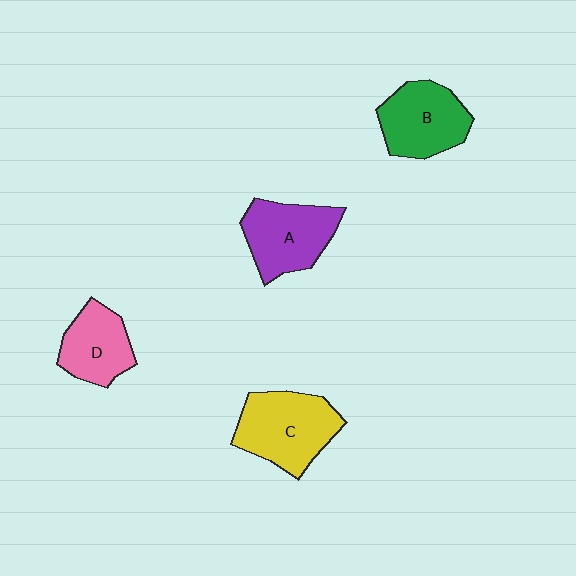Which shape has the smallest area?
Shape D (pink).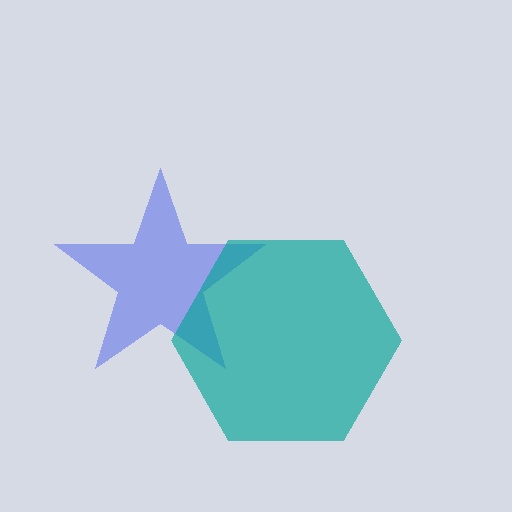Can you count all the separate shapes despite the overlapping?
Yes, there are 2 separate shapes.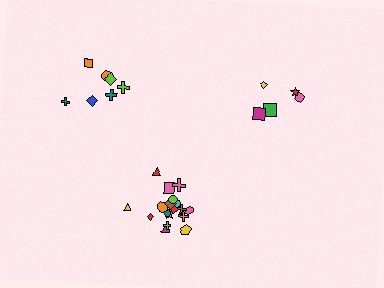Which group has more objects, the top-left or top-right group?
The top-left group.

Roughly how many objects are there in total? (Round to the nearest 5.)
Roughly 30 objects in total.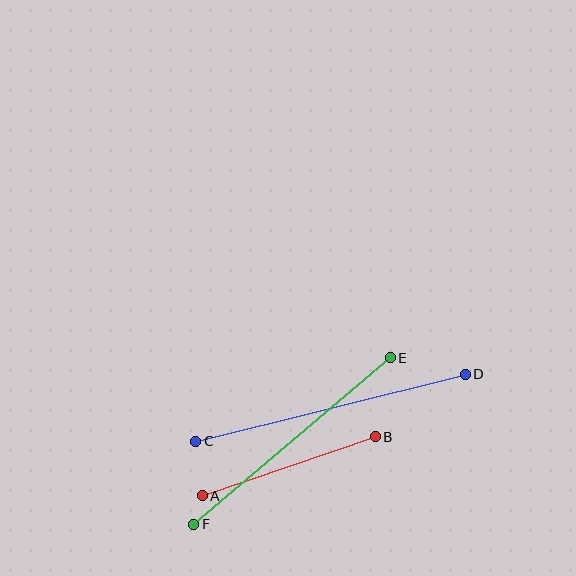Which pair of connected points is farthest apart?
Points C and D are farthest apart.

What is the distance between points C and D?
The distance is approximately 278 pixels.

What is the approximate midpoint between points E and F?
The midpoint is at approximately (292, 441) pixels.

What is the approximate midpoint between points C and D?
The midpoint is at approximately (330, 408) pixels.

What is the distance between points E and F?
The distance is approximately 258 pixels.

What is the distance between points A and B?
The distance is approximately 183 pixels.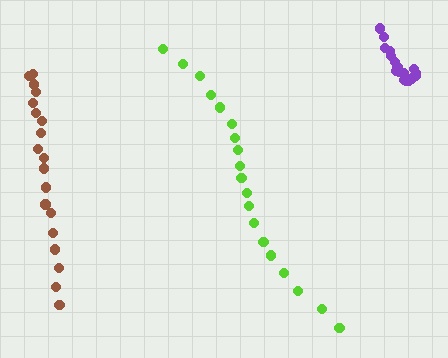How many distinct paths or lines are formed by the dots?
There are 3 distinct paths.